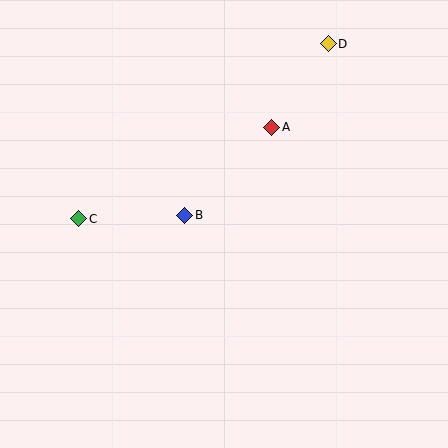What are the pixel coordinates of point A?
Point A is at (272, 127).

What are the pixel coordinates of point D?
Point D is at (328, 44).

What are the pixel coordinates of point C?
Point C is at (79, 219).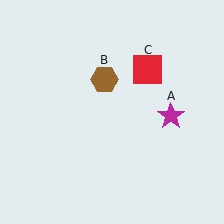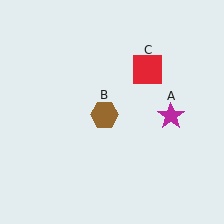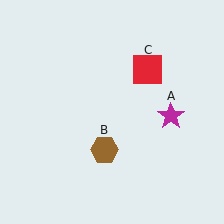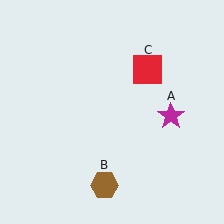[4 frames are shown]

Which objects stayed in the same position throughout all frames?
Magenta star (object A) and red square (object C) remained stationary.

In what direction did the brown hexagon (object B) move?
The brown hexagon (object B) moved down.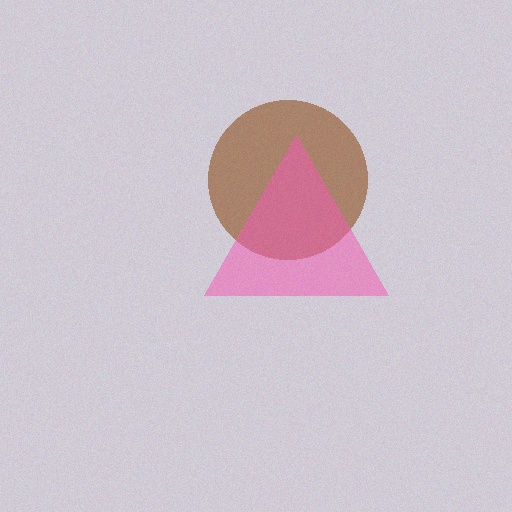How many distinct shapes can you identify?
There are 2 distinct shapes: a brown circle, a pink triangle.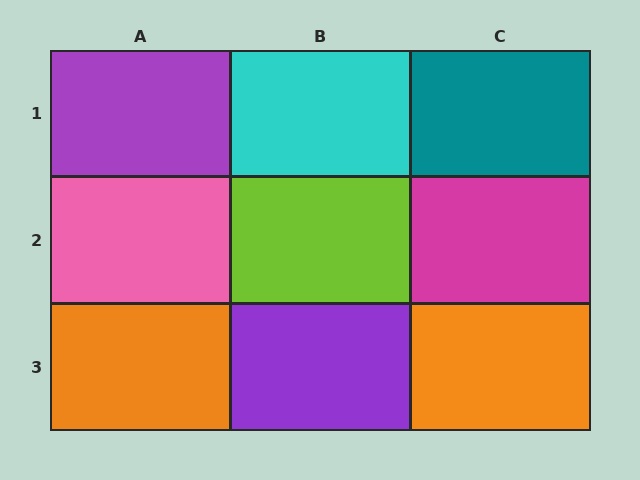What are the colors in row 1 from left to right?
Purple, cyan, teal.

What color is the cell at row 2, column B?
Lime.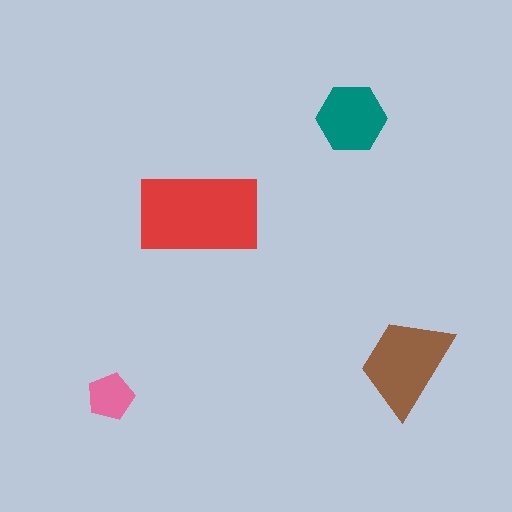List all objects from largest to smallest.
The red rectangle, the brown trapezoid, the teal hexagon, the pink pentagon.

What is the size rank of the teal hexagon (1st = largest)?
3rd.